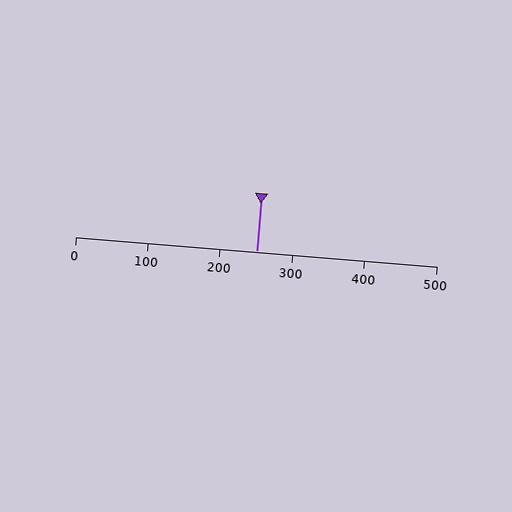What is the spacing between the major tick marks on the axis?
The major ticks are spaced 100 apart.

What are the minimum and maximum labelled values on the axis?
The axis runs from 0 to 500.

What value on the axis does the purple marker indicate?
The marker indicates approximately 250.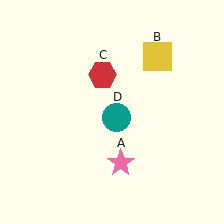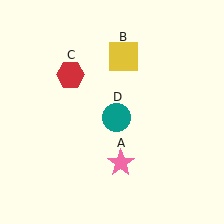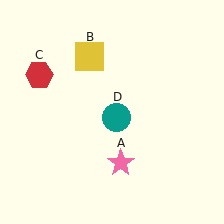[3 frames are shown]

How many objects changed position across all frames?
2 objects changed position: yellow square (object B), red hexagon (object C).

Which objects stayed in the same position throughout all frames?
Pink star (object A) and teal circle (object D) remained stationary.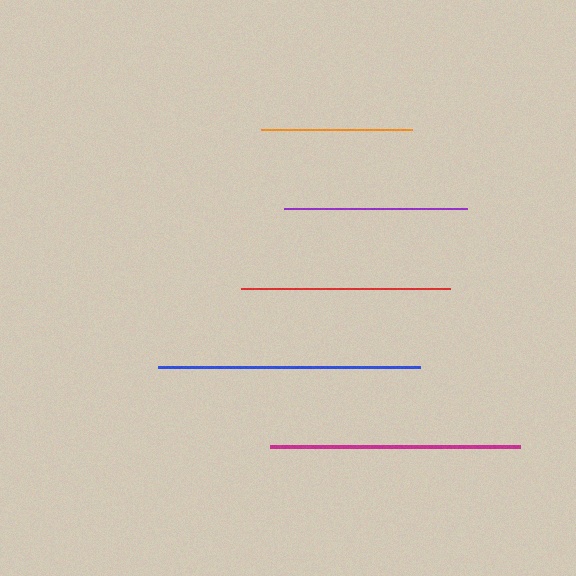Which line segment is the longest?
The blue line is the longest at approximately 262 pixels.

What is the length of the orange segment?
The orange segment is approximately 151 pixels long.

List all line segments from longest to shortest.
From longest to shortest: blue, magenta, red, purple, orange.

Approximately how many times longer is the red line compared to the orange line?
The red line is approximately 1.4 times the length of the orange line.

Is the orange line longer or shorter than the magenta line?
The magenta line is longer than the orange line.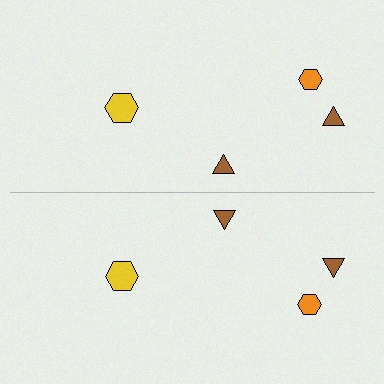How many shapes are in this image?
There are 8 shapes in this image.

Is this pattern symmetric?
Yes, this pattern has bilateral (reflection) symmetry.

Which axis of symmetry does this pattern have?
The pattern has a horizontal axis of symmetry running through the center of the image.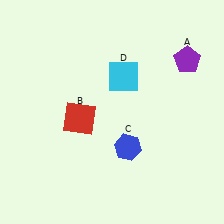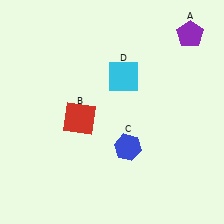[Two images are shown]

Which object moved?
The purple pentagon (A) moved up.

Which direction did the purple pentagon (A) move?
The purple pentagon (A) moved up.